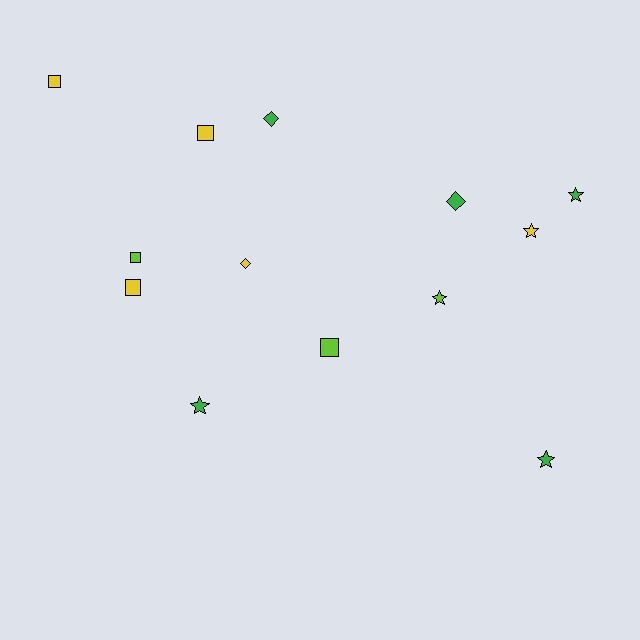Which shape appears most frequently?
Square, with 5 objects.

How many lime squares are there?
There are 2 lime squares.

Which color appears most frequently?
Green, with 5 objects.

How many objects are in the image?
There are 13 objects.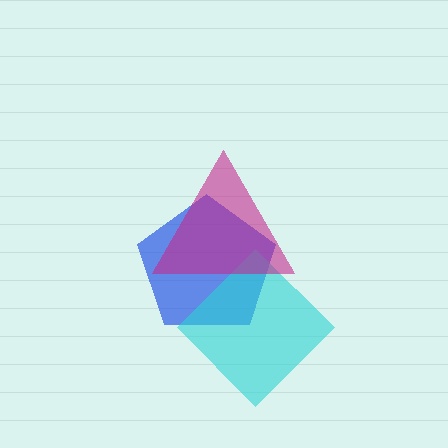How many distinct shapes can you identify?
There are 3 distinct shapes: a blue pentagon, a cyan diamond, a magenta triangle.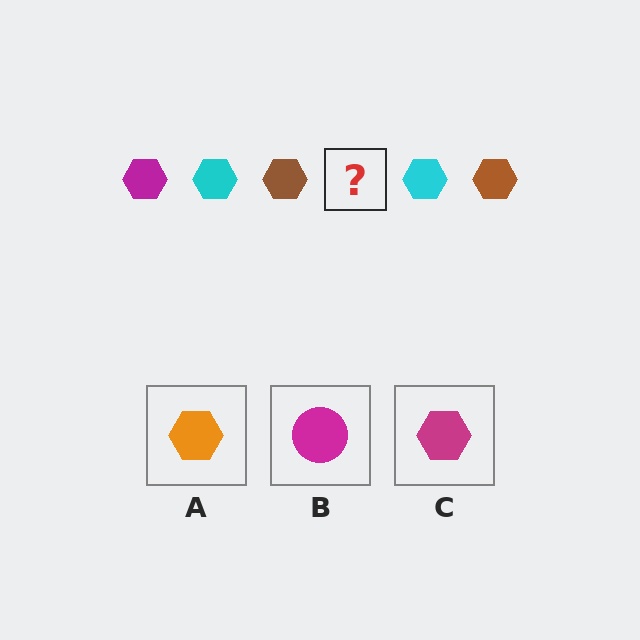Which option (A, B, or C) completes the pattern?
C.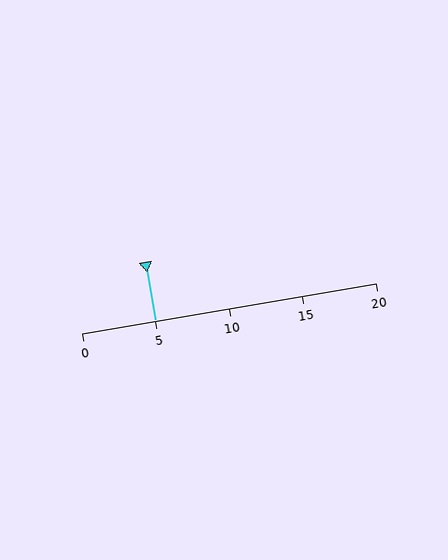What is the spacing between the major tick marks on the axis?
The major ticks are spaced 5 apart.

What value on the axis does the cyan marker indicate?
The marker indicates approximately 5.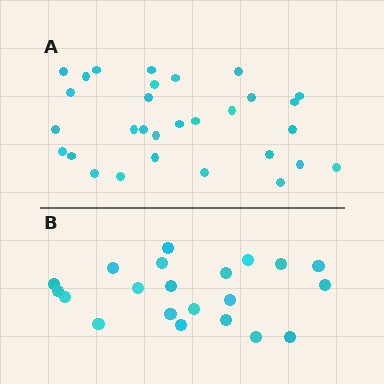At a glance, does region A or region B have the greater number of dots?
Region A (the top region) has more dots.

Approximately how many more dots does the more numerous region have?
Region A has roughly 8 or so more dots than region B.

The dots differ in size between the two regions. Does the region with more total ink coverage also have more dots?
No. Region B has more total ink coverage because its dots are larger, but region A actually contains more individual dots. Total area can be misleading — the number of items is what matters here.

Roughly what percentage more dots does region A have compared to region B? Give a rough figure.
About 45% more.